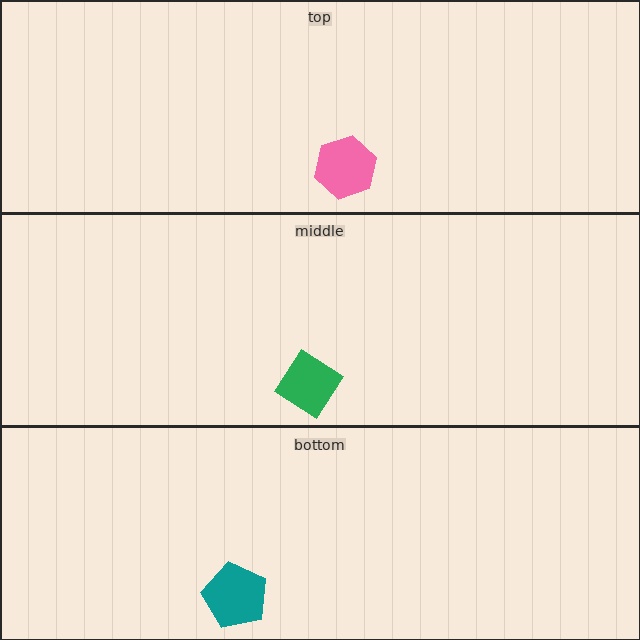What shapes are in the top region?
The pink hexagon.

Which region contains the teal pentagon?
The bottom region.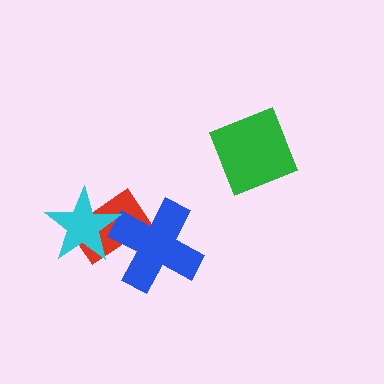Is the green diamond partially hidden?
No, no other shape covers it.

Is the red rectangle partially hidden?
Yes, it is partially covered by another shape.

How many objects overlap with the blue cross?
2 objects overlap with the blue cross.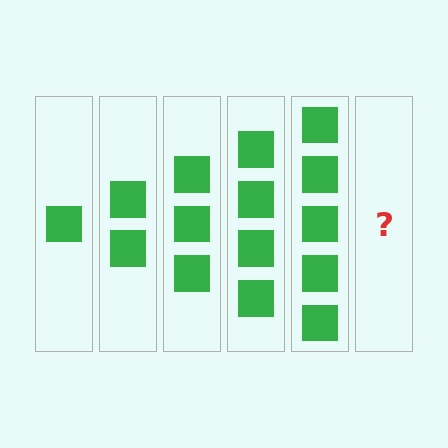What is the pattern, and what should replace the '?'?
The pattern is that each step adds one more square. The '?' should be 6 squares.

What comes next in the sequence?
The next element should be 6 squares.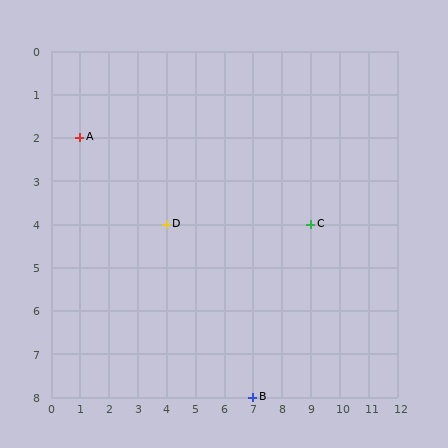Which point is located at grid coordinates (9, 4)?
Point C is at (9, 4).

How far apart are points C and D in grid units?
Points C and D are 5 columns apart.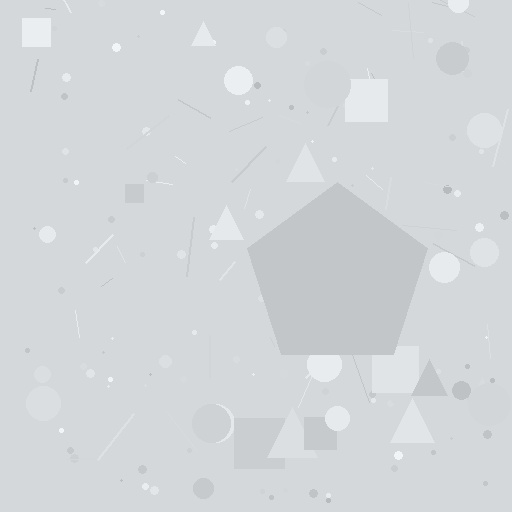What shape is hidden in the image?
A pentagon is hidden in the image.